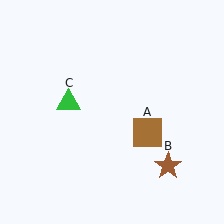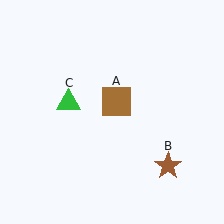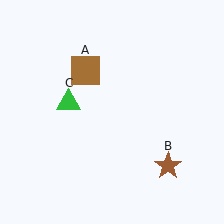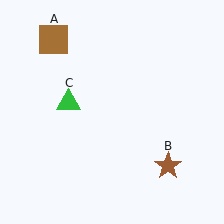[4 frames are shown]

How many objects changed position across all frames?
1 object changed position: brown square (object A).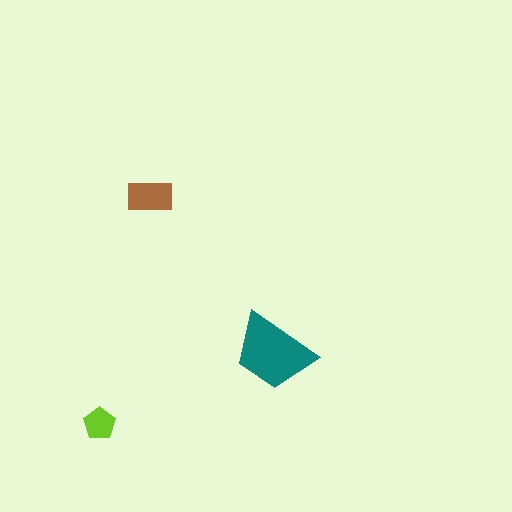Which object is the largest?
The teal trapezoid.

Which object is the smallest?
The lime pentagon.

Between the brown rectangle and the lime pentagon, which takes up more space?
The brown rectangle.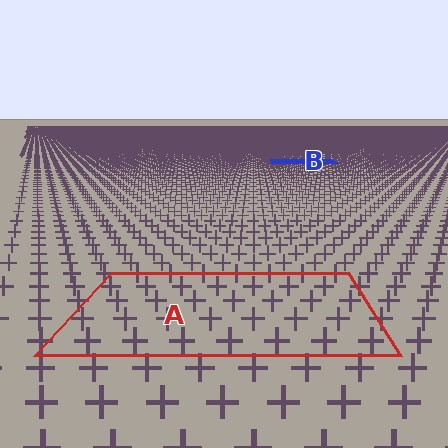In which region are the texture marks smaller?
The texture marks are smaller in region B, because it is farther away.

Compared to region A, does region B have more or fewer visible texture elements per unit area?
Region B has more texture elements per unit area — they are packed more densely because it is farther away.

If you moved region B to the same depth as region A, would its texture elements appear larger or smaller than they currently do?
They would appear larger. At a closer depth, the same texture elements are projected at a bigger on-screen size.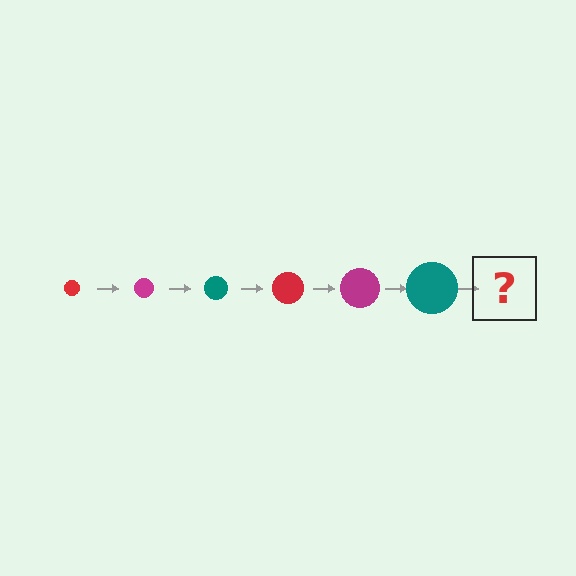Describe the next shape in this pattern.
It should be a red circle, larger than the previous one.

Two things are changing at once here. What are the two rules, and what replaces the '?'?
The two rules are that the circle grows larger each step and the color cycles through red, magenta, and teal. The '?' should be a red circle, larger than the previous one.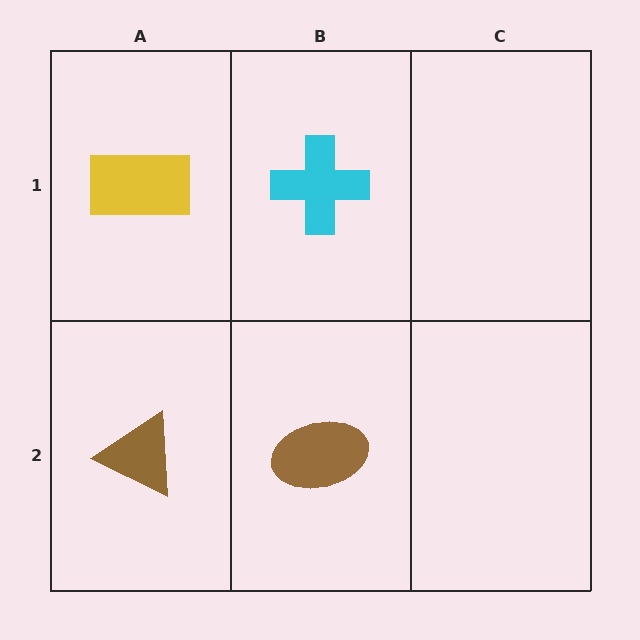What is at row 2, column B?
A brown ellipse.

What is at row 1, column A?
A yellow rectangle.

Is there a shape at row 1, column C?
No, that cell is empty.